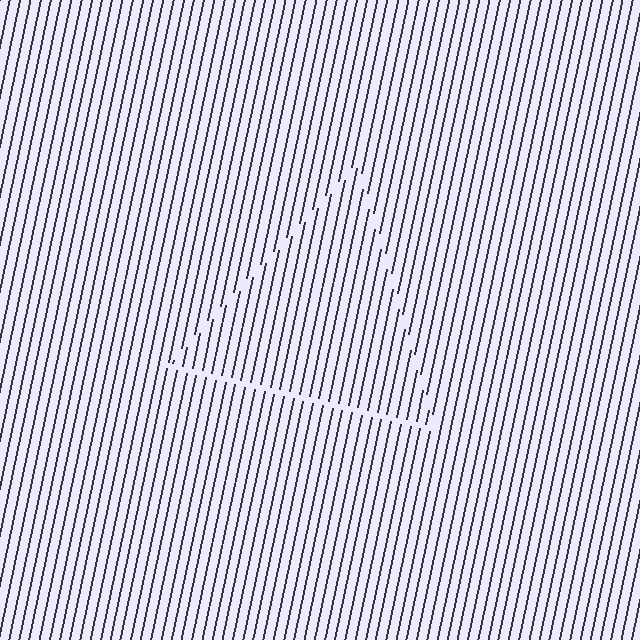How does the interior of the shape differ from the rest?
The interior of the shape contains the same grating, shifted by half a period — the contour is defined by the phase discontinuity where line-ends from the inner and outer gratings abut.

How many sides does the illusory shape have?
3 sides — the line-ends trace a triangle.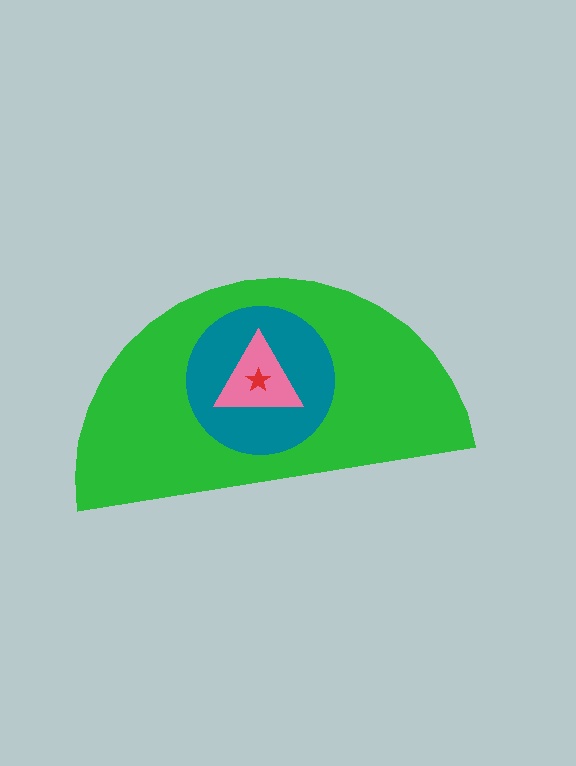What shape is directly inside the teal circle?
The pink triangle.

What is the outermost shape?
The green semicircle.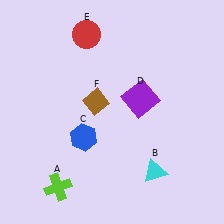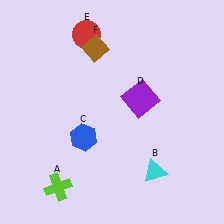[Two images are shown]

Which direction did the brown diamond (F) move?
The brown diamond (F) moved up.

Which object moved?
The brown diamond (F) moved up.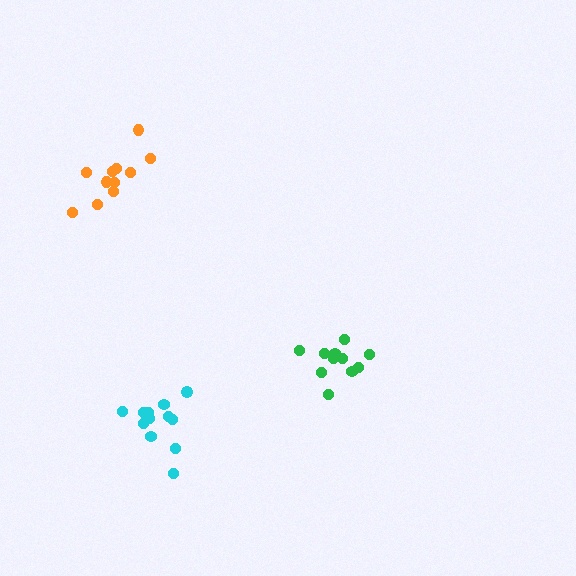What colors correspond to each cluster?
The clusters are colored: orange, cyan, green.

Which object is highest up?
The orange cluster is topmost.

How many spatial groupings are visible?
There are 3 spatial groupings.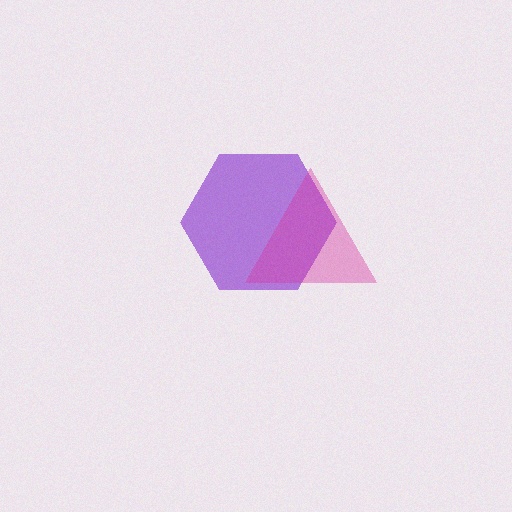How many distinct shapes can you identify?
There are 2 distinct shapes: a purple hexagon, a magenta triangle.